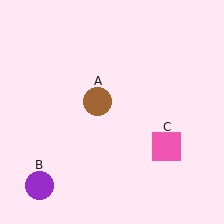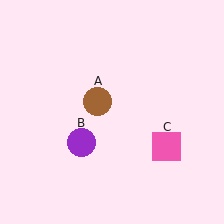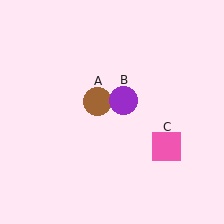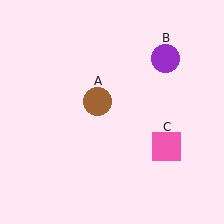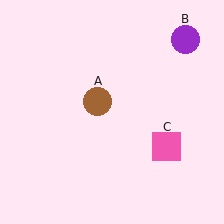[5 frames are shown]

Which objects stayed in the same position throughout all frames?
Brown circle (object A) and pink square (object C) remained stationary.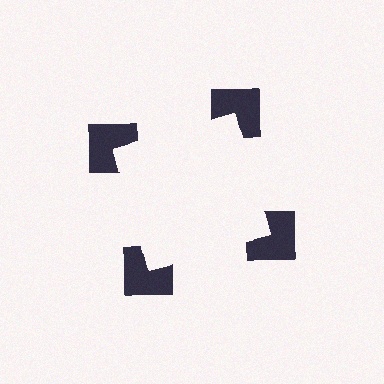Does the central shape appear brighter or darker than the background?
It typically appears slightly brighter than the background, even though no actual brightness change is drawn.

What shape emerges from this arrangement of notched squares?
An illusory square — its edges are inferred from the aligned wedge cuts in the notched squares, not physically drawn.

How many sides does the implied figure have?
4 sides.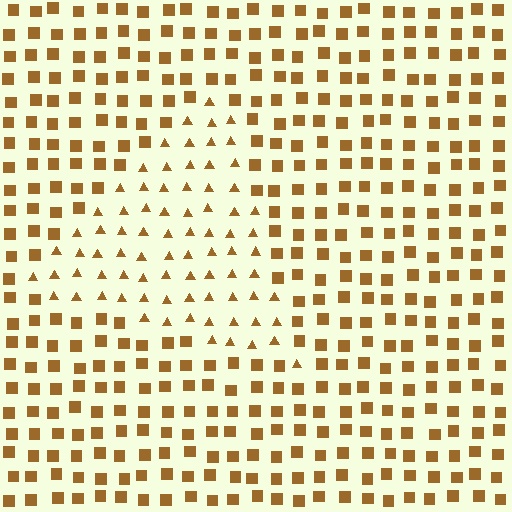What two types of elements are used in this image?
The image uses triangles inside the triangle region and squares outside it.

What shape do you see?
I see a triangle.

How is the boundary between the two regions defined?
The boundary is defined by a change in element shape: triangles inside vs. squares outside. All elements share the same color and spacing.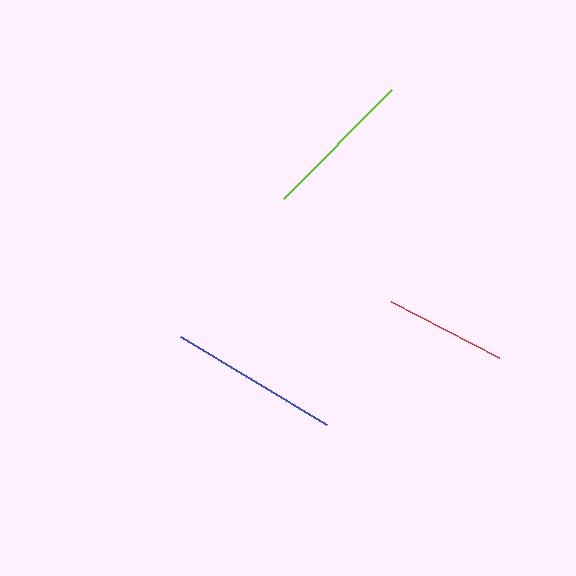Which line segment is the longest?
The blue line is the longest at approximately 171 pixels.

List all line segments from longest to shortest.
From longest to shortest: blue, lime, red.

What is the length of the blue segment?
The blue segment is approximately 171 pixels long.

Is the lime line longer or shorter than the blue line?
The blue line is longer than the lime line.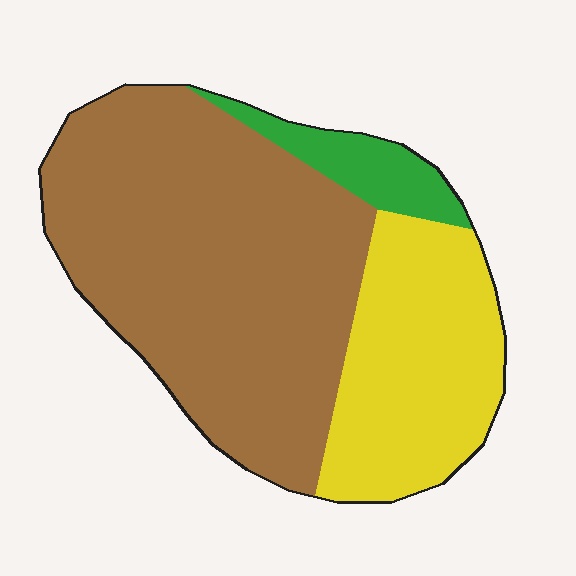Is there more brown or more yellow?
Brown.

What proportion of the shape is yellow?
Yellow covers around 30% of the shape.